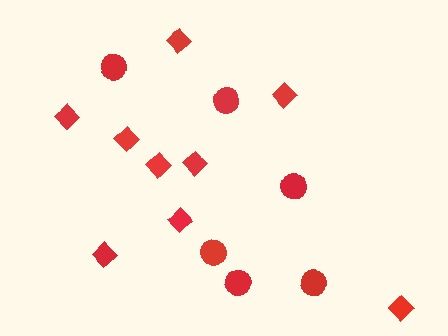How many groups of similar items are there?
There are 2 groups: one group of circles (6) and one group of diamonds (9).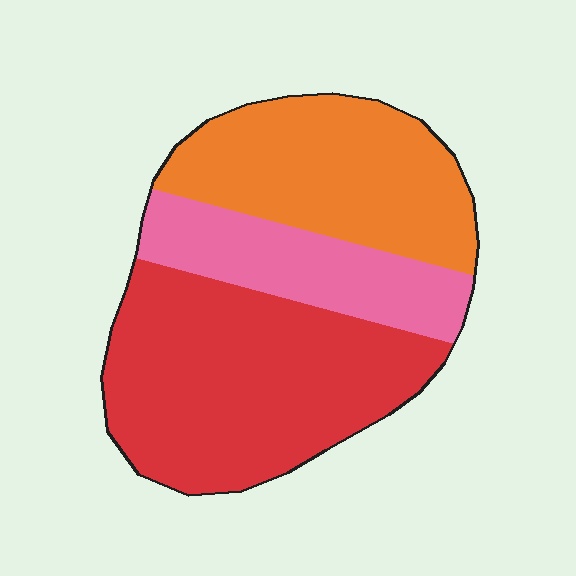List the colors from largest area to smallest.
From largest to smallest: red, orange, pink.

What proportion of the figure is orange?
Orange takes up about one third (1/3) of the figure.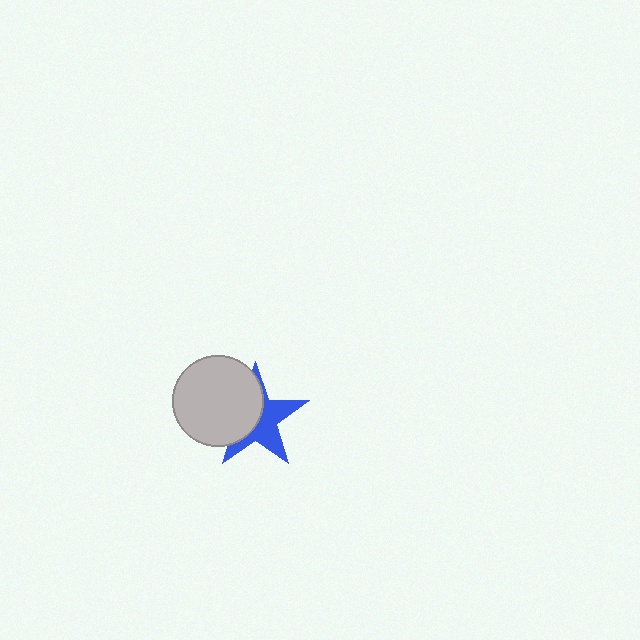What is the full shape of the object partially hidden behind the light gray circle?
The partially hidden object is a blue star.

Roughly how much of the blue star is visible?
About half of it is visible (roughly 52%).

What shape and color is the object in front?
The object in front is a light gray circle.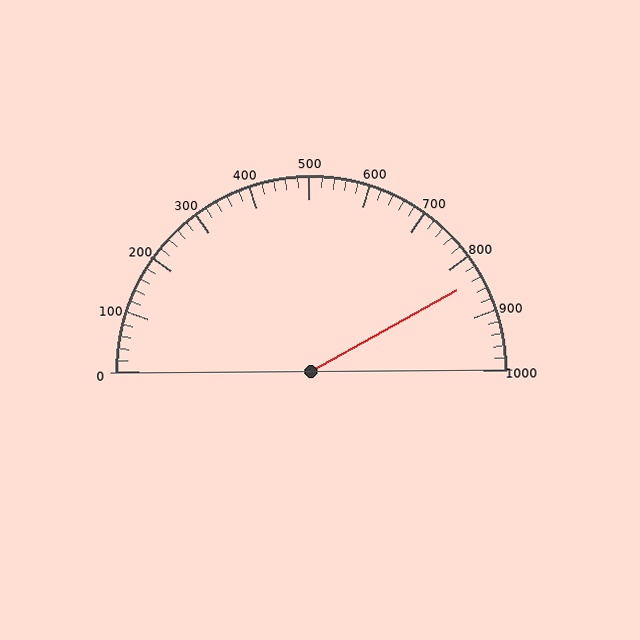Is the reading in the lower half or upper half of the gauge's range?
The reading is in the upper half of the range (0 to 1000).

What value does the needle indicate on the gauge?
The needle indicates approximately 840.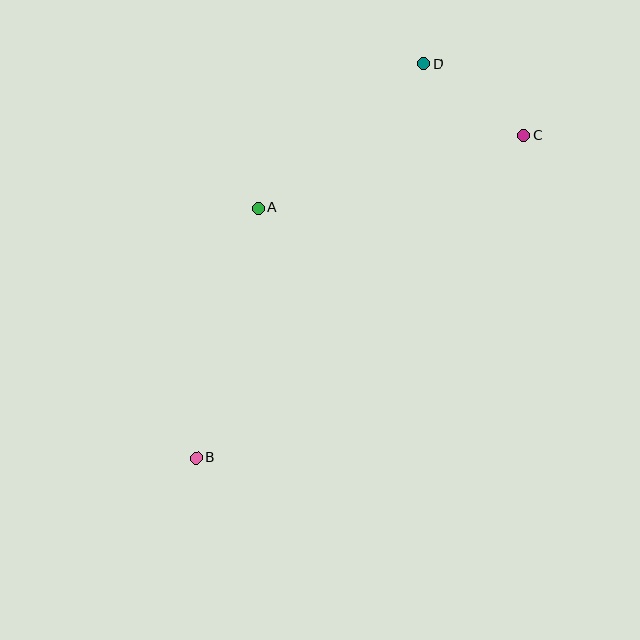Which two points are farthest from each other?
Points B and C are farthest from each other.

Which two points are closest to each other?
Points C and D are closest to each other.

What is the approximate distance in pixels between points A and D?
The distance between A and D is approximately 220 pixels.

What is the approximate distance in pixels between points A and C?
The distance between A and C is approximately 276 pixels.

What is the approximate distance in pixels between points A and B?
The distance between A and B is approximately 258 pixels.